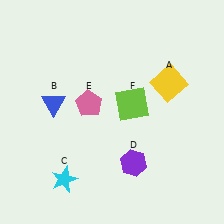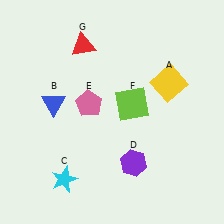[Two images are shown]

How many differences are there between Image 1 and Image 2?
There is 1 difference between the two images.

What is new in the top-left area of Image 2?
A red triangle (G) was added in the top-left area of Image 2.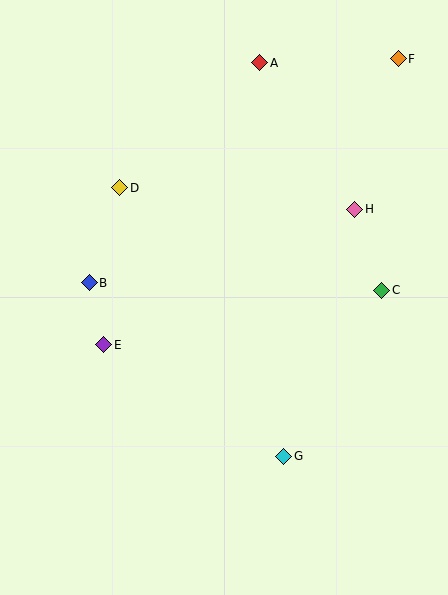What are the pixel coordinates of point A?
Point A is at (260, 63).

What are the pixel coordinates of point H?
Point H is at (355, 209).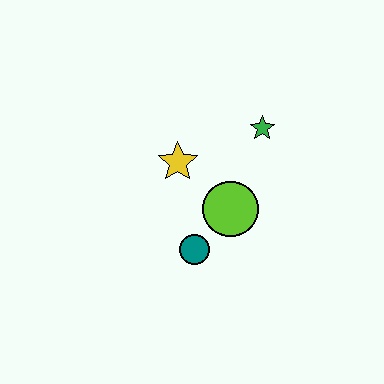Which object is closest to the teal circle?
The lime circle is closest to the teal circle.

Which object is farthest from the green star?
The teal circle is farthest from the green star.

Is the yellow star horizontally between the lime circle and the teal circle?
No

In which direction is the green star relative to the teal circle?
The green star is above the teal circle.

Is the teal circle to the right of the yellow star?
Yes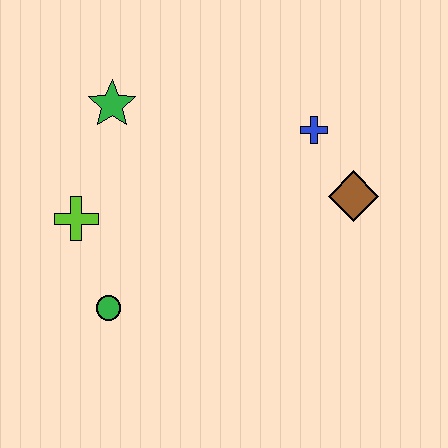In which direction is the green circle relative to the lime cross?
The green circle is below the lime cross.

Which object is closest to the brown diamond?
The blue cross is closest to the brown diamond.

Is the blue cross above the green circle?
Yes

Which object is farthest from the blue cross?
The green circle is farthest from the blue cross.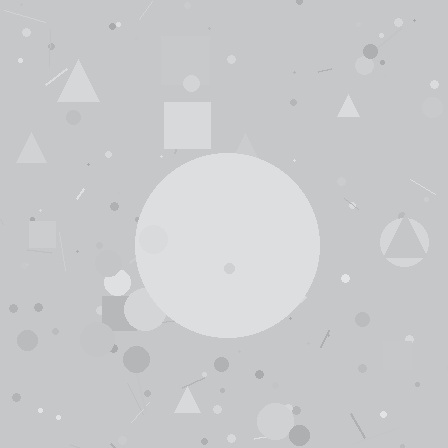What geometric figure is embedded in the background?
A circle is embedded in the background.